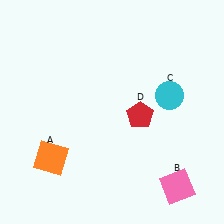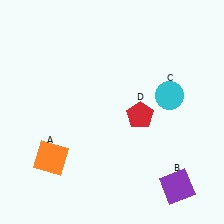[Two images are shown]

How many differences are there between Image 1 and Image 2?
There is 1 difference between the two images.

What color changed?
The square (B) changed from pink in Image 1 to purple in Image 2.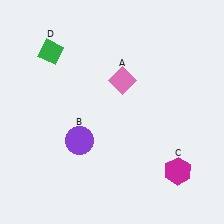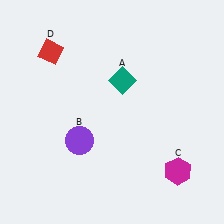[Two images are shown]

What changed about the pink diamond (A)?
In Image 1, A is pink. In Image 2, it changed to teal.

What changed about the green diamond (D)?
In Image 1, D is green. In Image 2, it changed to red.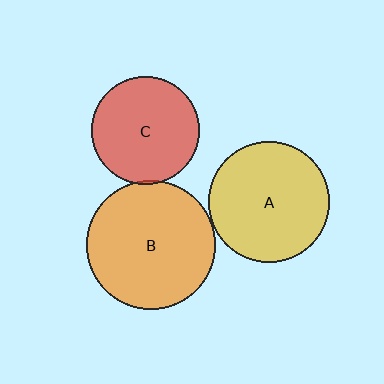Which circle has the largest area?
Circle B (orange).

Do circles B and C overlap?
Yes.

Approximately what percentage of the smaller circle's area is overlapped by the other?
Approximately 5%.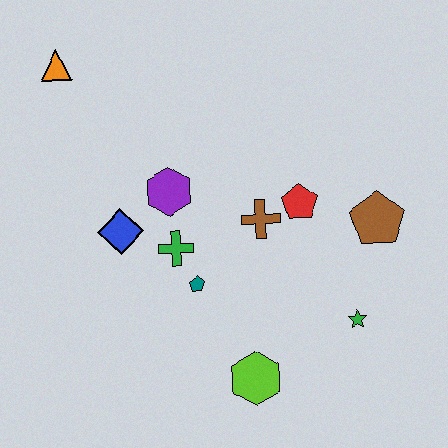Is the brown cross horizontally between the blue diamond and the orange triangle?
No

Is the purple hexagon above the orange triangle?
No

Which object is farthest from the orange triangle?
The green star is farthest from the orange triangle.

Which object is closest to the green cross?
The teal pentagon is closest to the green cross.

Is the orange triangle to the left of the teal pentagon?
Yes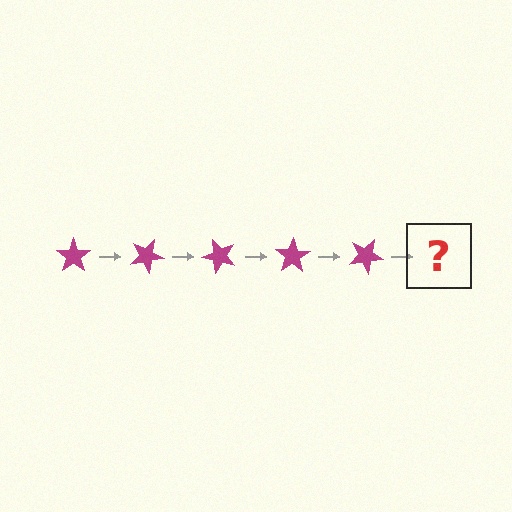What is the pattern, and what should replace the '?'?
The pattern is that the star rotates 25 degrees each step. The '?' should be a magenta star rotated 125 degrees.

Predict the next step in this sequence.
The next step is a magenta star rotated 125 degrees.